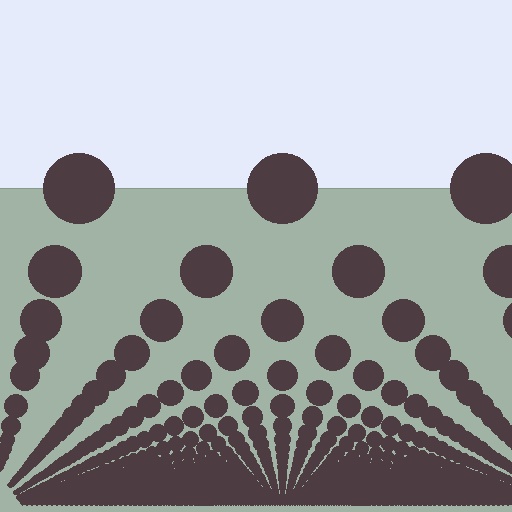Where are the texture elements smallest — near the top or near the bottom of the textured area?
Near the bottom.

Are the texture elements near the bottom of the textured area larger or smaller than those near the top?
Smaller. The gradient is inverted — elements near the bottom are smaller and denser.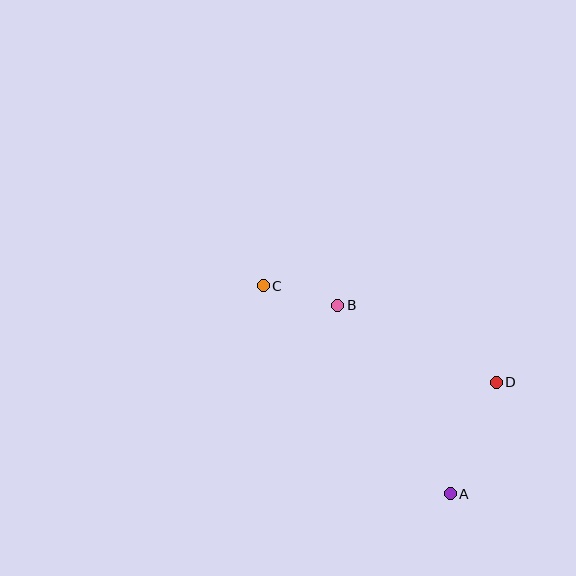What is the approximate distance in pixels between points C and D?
The distance between C and D is approximately 252 pixels.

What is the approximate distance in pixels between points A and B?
The distance between A and B is approximately 220 pixels.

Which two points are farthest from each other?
Points A and C are farthest from each other.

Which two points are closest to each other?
Points B and C are closest to each other.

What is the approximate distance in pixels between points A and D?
The distance between A and D is approximately 121 pixels.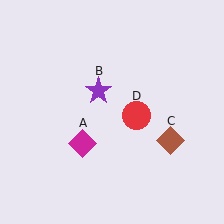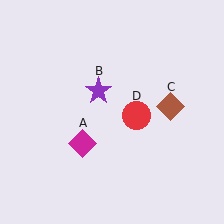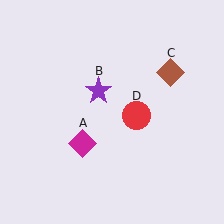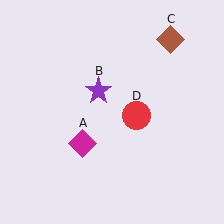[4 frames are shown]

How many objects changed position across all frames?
1 object changed position: brown diamond (object C).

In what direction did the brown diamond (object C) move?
The brown diamond (object C) moved up.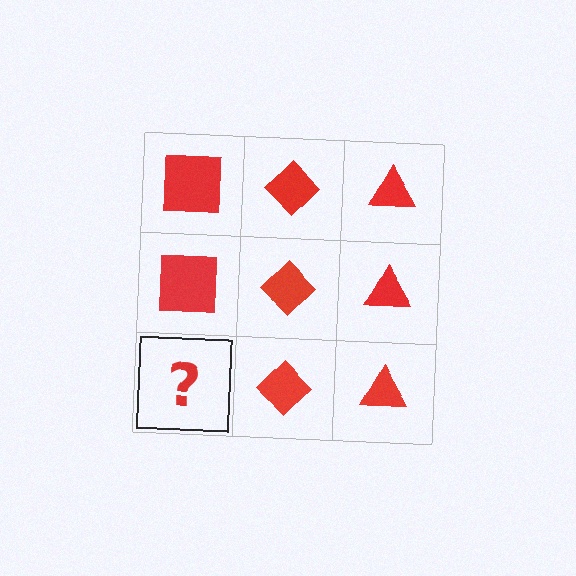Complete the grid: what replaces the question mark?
The question mark should be replaced with a red square.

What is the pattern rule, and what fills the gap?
The rule is that each column has a consistent shape. The gap should be filled with a red square.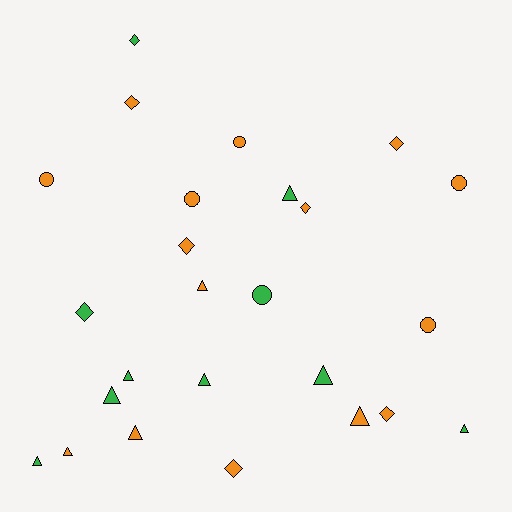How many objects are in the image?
There are 25 objects.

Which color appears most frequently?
Orange, with 15 objects.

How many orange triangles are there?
There are 4 orange triangles.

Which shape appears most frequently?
Triangle, with 11 objects.